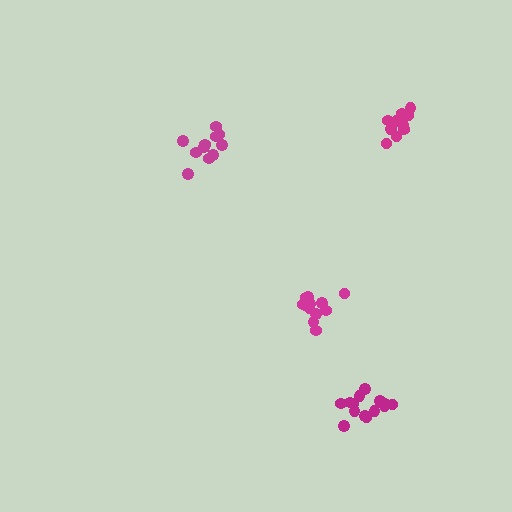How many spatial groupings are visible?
There are 4 spatial groupings.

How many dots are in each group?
Group 1: 13 dots, Group 2: 14 dots, Group 3: 11 dots, Group 4: 11 dots (49 total).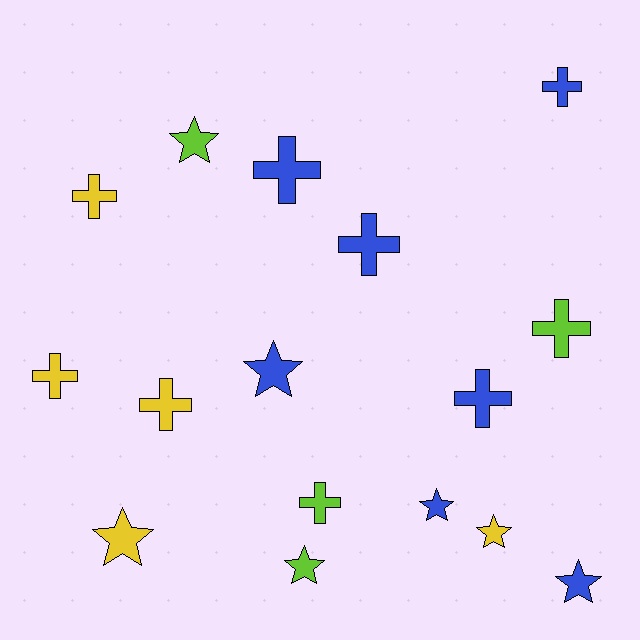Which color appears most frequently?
Blue, with 7 objects.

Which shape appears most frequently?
Cross, with 9 objects.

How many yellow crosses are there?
There are 3 yellow crosses.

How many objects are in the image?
There are 16 objects.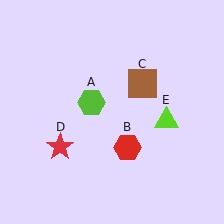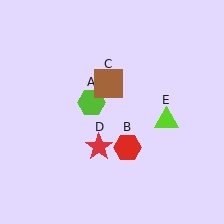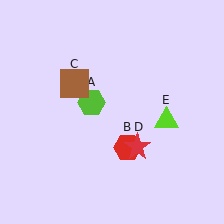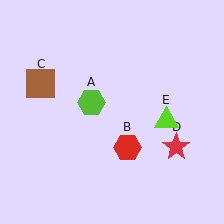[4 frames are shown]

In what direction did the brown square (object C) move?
The brown square (object C) moved left.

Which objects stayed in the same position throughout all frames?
Lime hexagon (object A) and red hexagon (object B) and lime triangle (object E) remained stationary.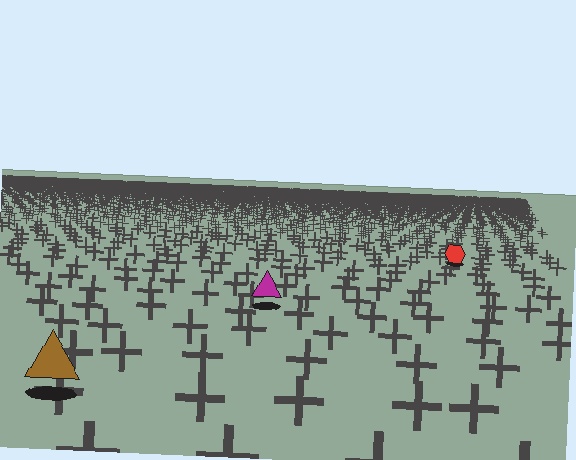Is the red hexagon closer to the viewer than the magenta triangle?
No. The magenta triangle is closer — you can tell from the texture gradient: the ground texture is coarser near it.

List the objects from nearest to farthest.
From nearest to farthest: the brown triangle, the magenta triangle, the red hexagon.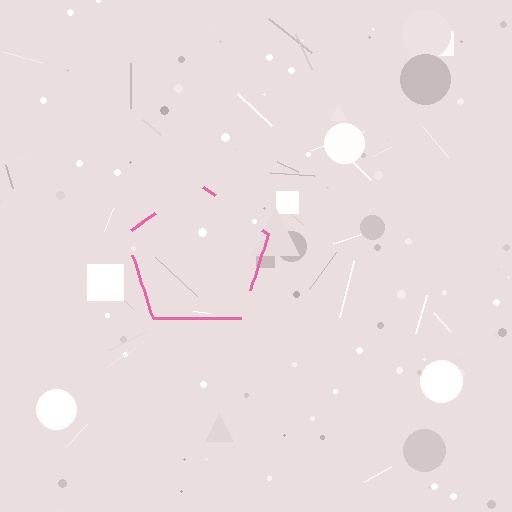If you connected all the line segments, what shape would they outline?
They would outline a pentagon.